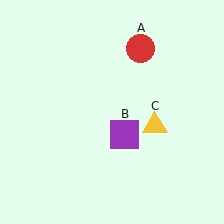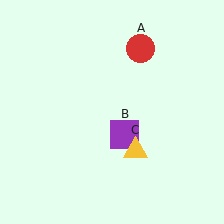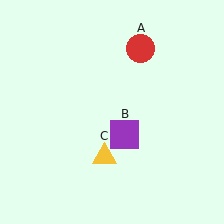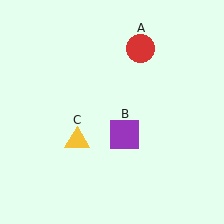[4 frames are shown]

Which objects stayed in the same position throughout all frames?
Red circle (object A) and purple square (object B) remained stationary.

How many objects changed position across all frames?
1 object changed position: yellow triangle (object C).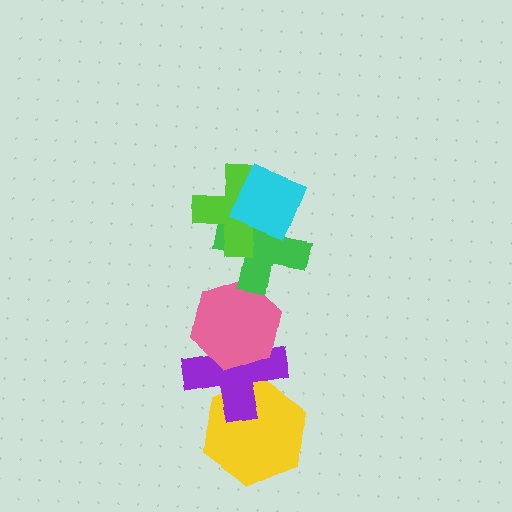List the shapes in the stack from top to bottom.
From top to bottom: the cyan diamond, the lime cross, the green cross, the pink hexagon, the purple cross, the yellow hexagon.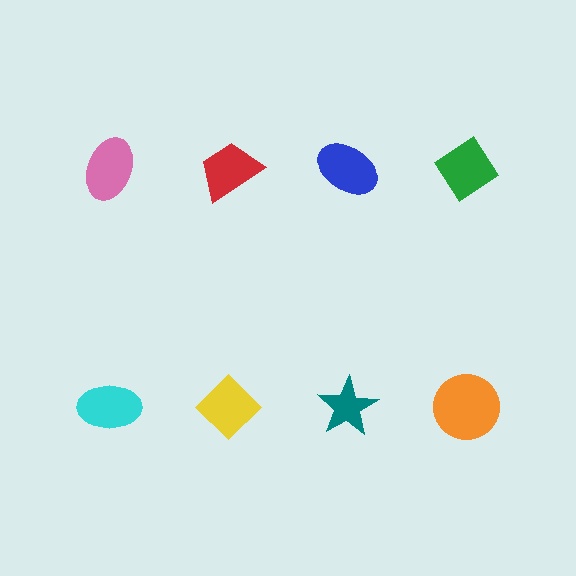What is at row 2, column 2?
A yellow diamond.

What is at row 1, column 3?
A blue ellipse.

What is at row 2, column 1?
A cyan ellipse.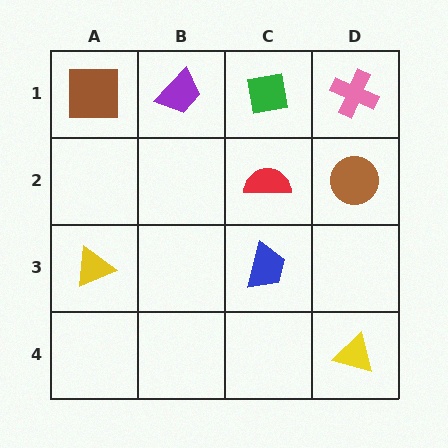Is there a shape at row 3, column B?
No, that cell is empty.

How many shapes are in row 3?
2 shapes.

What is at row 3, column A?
A yellow triangle.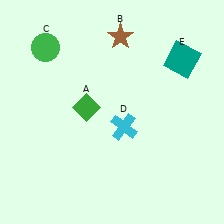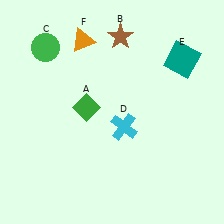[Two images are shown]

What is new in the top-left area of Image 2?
An orange triangle (F) was added in the top-left area of Image 2.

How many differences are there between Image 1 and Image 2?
There is 1 difference between the two images.